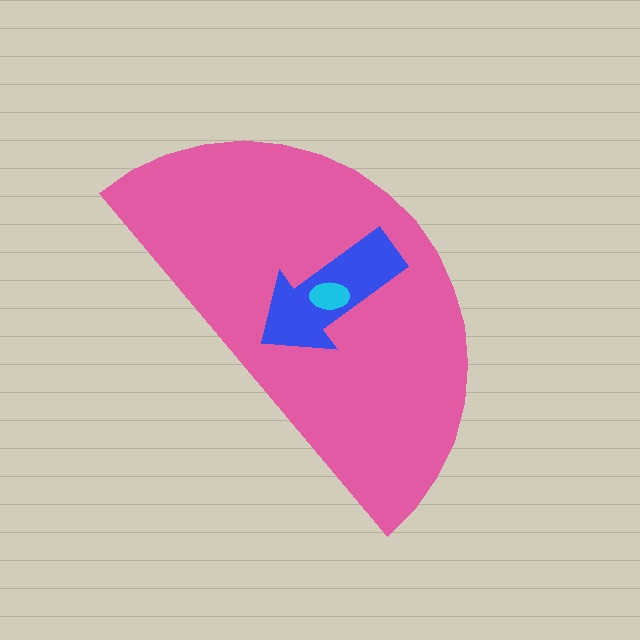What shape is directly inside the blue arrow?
The cyan ellipse.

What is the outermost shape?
The pink semicircle.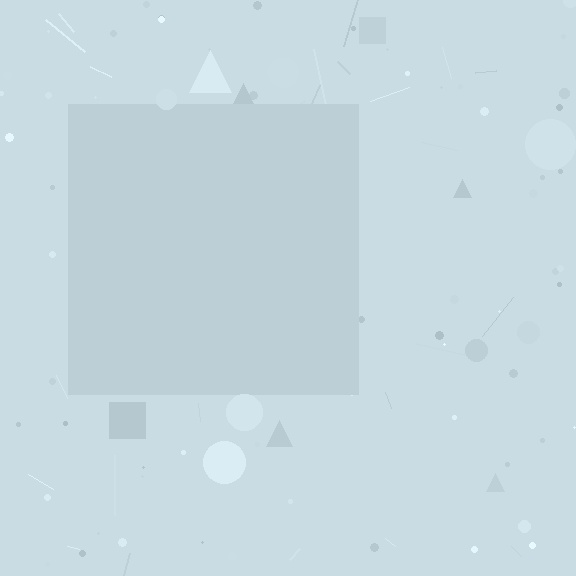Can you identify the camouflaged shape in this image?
The camouflaged shape is a square.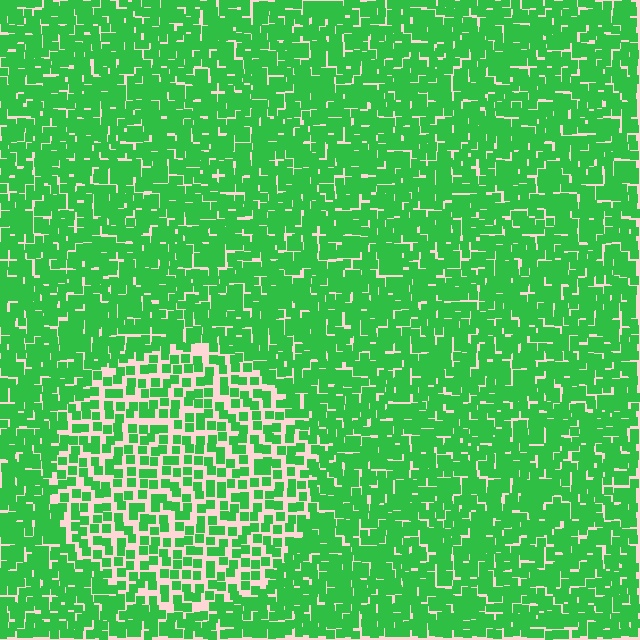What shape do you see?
I see a circle.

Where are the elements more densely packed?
The elements are more densely packed outside the circle boundary.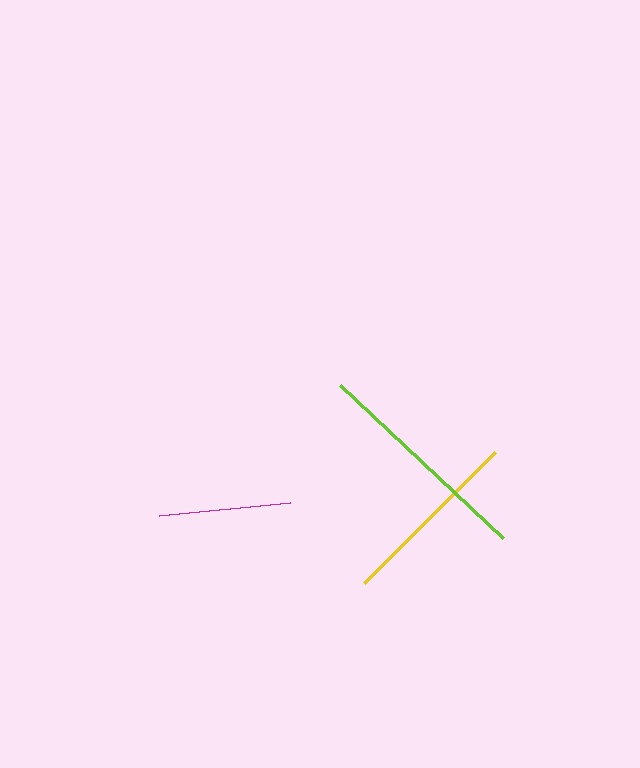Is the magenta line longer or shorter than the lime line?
The lime line is longer than the magenta line.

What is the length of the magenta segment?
The magenta segment is approximately 133 pixels long.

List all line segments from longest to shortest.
From longest to shortest: lime, yellow, magenta.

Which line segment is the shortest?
The magenta line is the shortest at approximately 133 pixels.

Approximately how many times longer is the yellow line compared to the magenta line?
The yellow line is approximately 1.4 times the length of the magenta line.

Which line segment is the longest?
The lime line is the longest at approximately 224 pixels.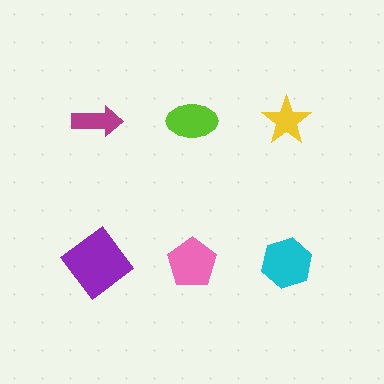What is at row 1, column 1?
A magenta arrow.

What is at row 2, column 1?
A purple diamond.